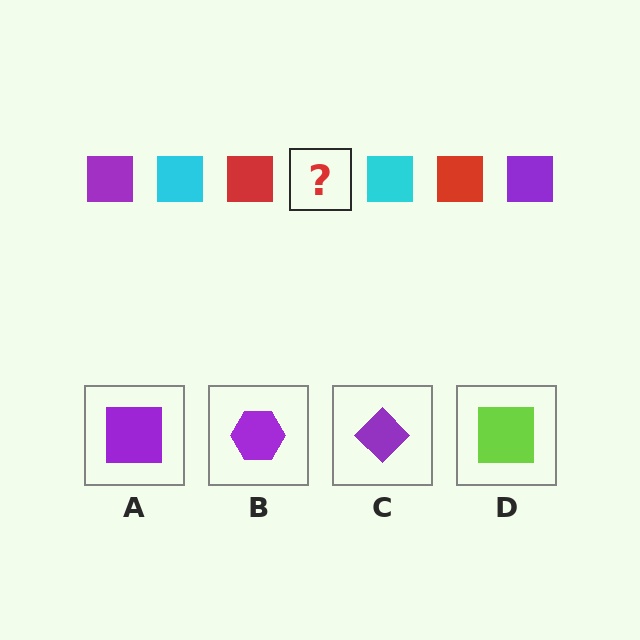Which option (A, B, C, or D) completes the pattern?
A.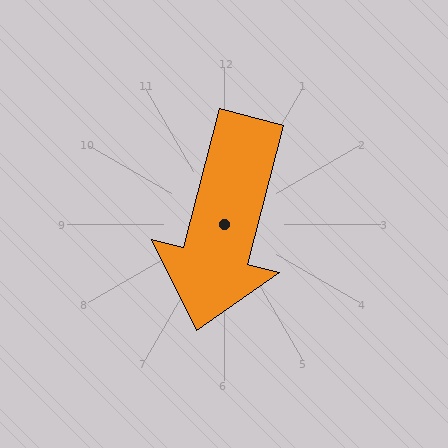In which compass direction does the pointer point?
South.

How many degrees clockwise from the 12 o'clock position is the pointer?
Approximately 194 degrees.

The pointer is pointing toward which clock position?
Roughly 6 o'clock.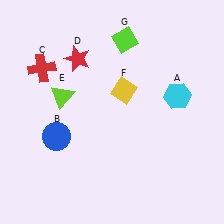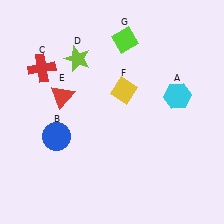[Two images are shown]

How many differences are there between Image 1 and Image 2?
There are 2 differences between the two images.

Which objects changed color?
D changed from red to lime. E changed from lime to red.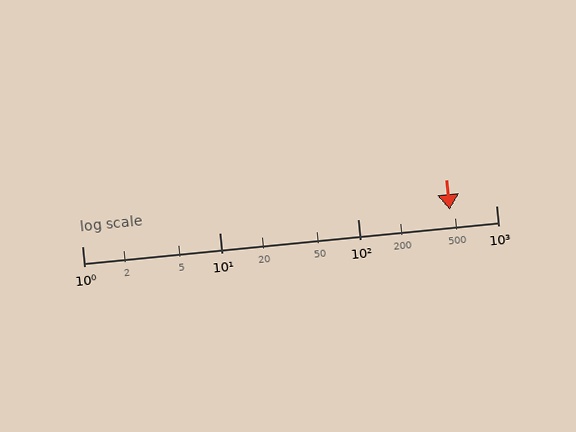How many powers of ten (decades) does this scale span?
The scale spans 3 decades, from 1 to 1000.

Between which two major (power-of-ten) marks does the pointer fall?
The pointer is between 100 and 1000.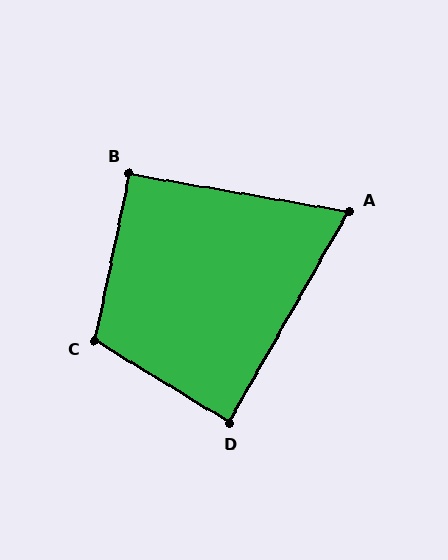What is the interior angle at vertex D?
Approximately 88 degrees (approximately right).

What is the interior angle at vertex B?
Approximately 92 degrees (approximately right).